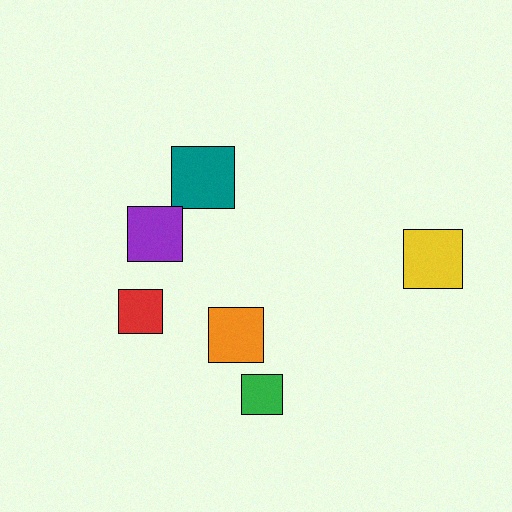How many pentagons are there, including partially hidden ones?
There are no pentagons.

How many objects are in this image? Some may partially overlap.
There are 6 objects.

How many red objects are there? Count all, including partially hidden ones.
There is 1 red object.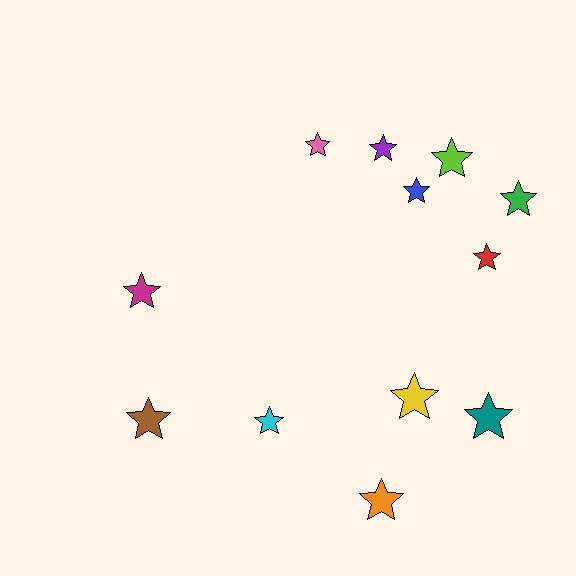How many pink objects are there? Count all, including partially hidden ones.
There is 1 pink object.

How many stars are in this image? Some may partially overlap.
There are 12 stars.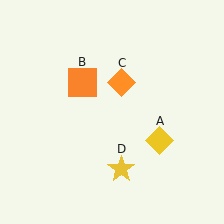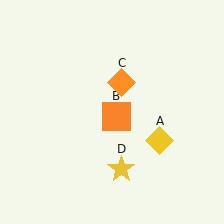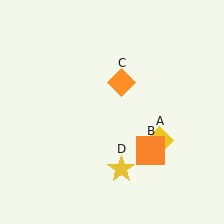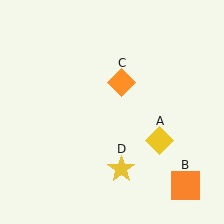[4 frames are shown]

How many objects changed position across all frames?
1 object changed position: orange square (object B).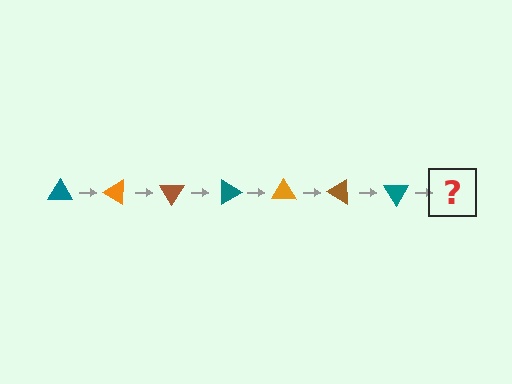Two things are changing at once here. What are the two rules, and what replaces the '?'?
The two rules are that it rotates 30 degrees each step and the color cycles through teal, orange, and brown. The '?' should be an orange triangle, rotated 210 degrees from the start.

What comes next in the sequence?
The next element should be an orange triangle, rotated 210 degrees from the start.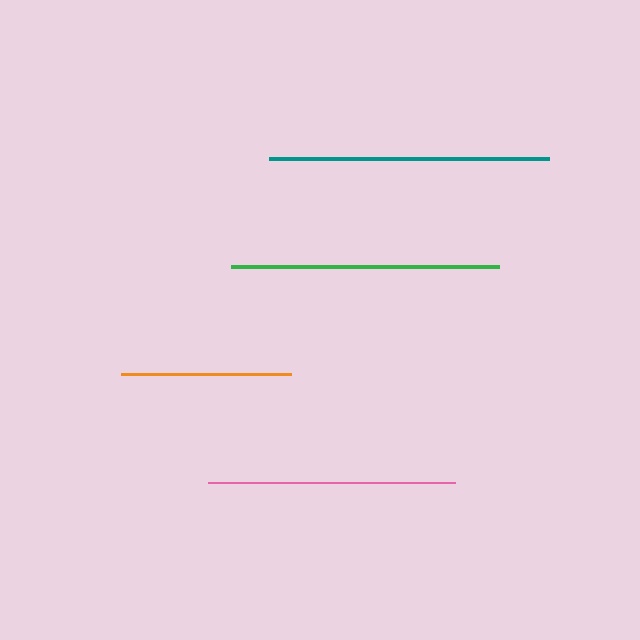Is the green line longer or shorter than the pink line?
The green line is longer than the pink line.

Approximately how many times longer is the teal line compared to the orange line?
The teal line is approximately 1.6 times the length of the orange line.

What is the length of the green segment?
The green segment is approximately 268 pixels long.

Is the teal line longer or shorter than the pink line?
The teal line is longer than the pink line.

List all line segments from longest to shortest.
From longest to shortest: teal, green, pink, orange.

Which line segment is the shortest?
The orange line is the shortest at approximately 170 pixels.